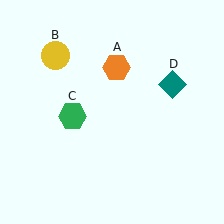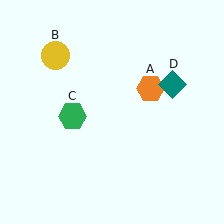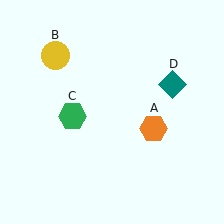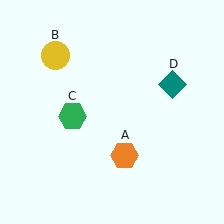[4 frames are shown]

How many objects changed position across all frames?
1 object changed position: orange hexagon (object A).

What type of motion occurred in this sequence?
The orange hexagon (object A) rotated clockwise around the center of the scene.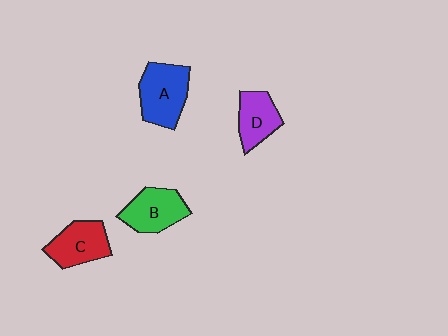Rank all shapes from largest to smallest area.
From largest to smallest: A (blue), B (green), C (red), D (purple).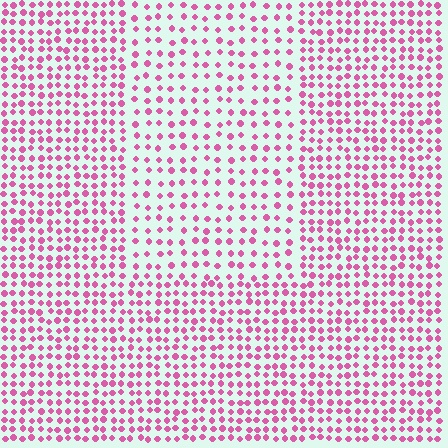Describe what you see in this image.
The image contains small pink elements arranged at two different densities. A rectangle-shaped region is visible where the elements are less densely packed than the surrounding area.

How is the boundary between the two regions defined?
The boundary is defined by a change in element density (approximately 1.7x ratio). All elements are the same color, size, and shape.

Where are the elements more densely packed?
The elements are more densely packed outside the rectangle boundary.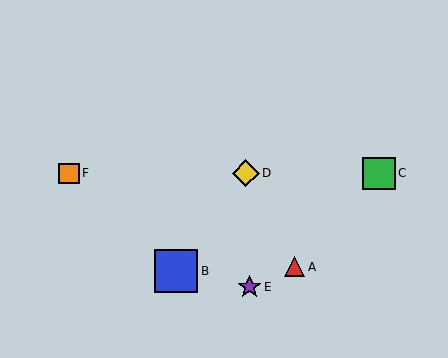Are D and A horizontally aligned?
No, D is at y≈173 and A is at y≈267.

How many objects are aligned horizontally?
3 objects (C, D, F) are aligned horizontally.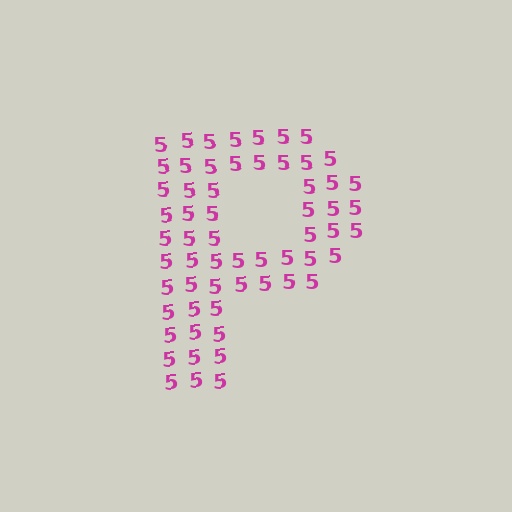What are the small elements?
The small elements are digit 5's.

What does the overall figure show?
The overall figure shows the letter P.